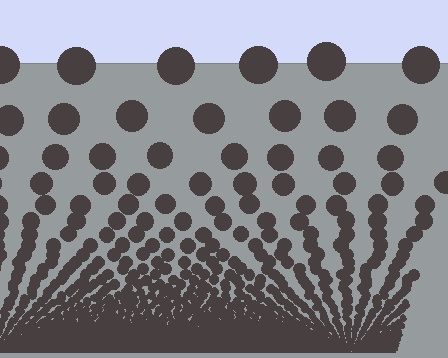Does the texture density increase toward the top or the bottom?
Density increases toward the bottom.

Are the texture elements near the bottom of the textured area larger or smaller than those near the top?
Smaller. The gradient is inverted — elements near the bottom are smaller and denser.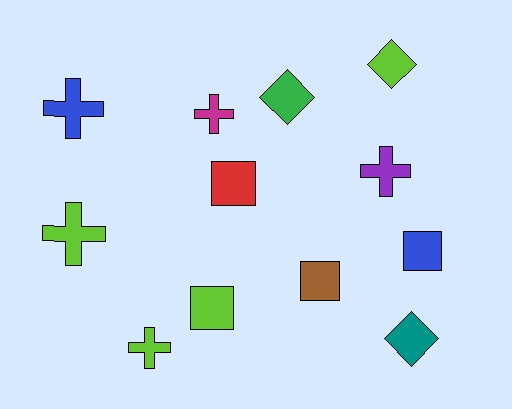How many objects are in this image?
There are 12 objects.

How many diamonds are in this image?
There are 3 diamonds.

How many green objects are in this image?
There is 1 green object.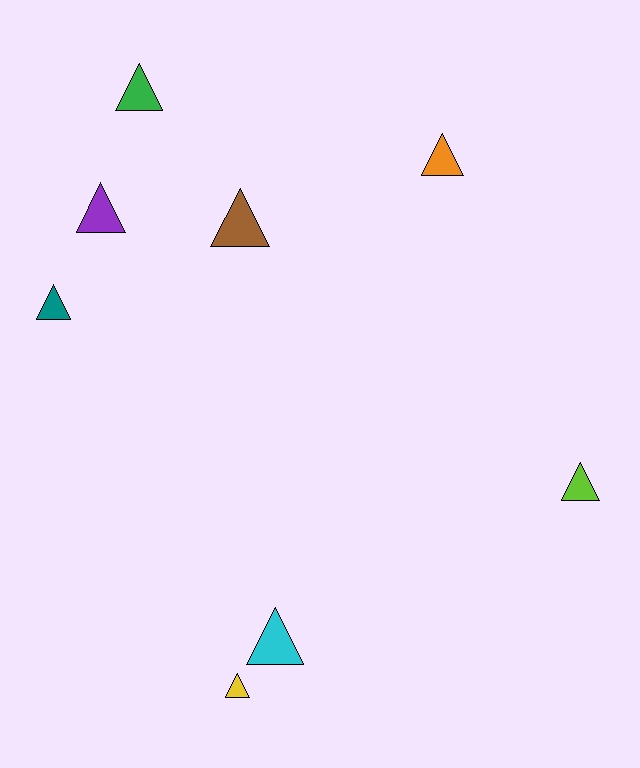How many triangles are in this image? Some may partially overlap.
There are 8 triangles.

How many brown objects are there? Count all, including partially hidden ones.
There is 1 brown object.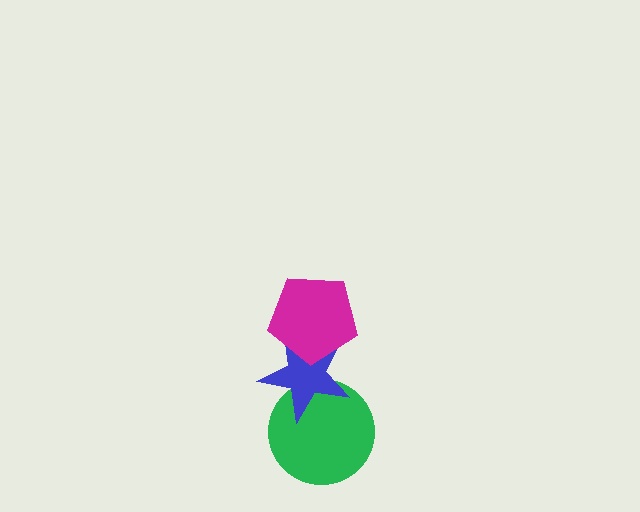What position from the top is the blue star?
The blue star is 2nd from the top.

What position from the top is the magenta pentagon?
The magenta pentagon is 1st from the top.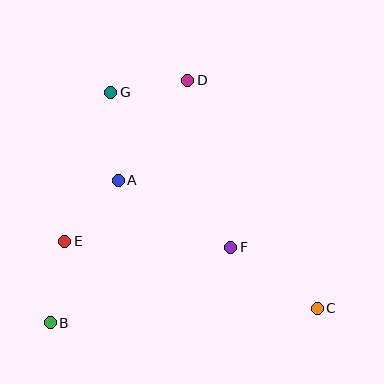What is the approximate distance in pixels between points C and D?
The distance between C and D is approximately 262 pixels.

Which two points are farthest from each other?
Points C and G are farthest from each other.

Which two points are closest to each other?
Points D and G are closest to each other.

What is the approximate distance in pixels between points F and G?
The distance between F and G is approximately 196 pixels.